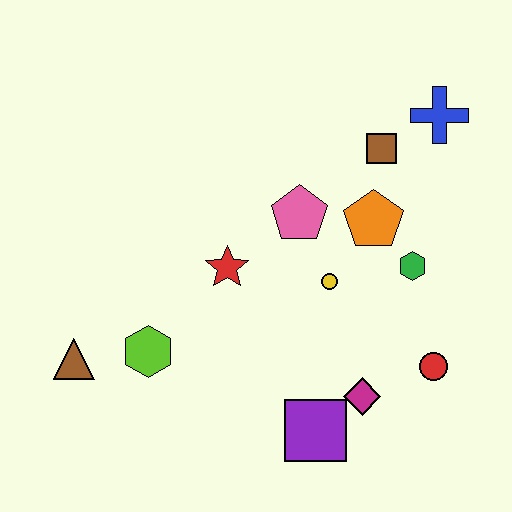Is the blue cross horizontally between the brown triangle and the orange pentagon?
No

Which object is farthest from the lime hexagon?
The blue cross is farthest from the lime hexagon.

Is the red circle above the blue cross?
No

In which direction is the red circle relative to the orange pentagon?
The red circle is below the orange pentagon.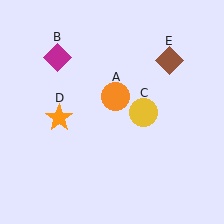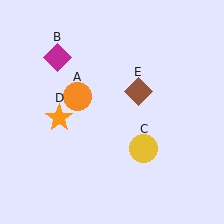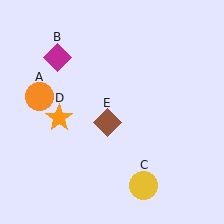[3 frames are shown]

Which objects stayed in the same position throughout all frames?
Magenta diamond (object B) and orange star (object D) remained stationary.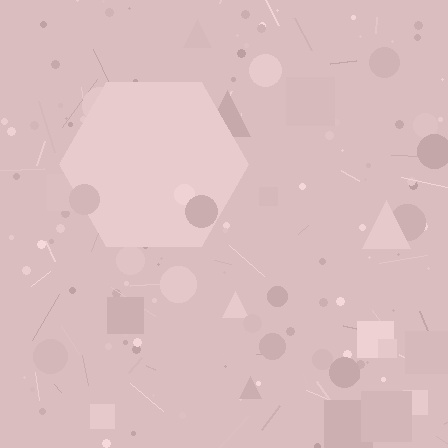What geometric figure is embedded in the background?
A hexagon is embedded in the background.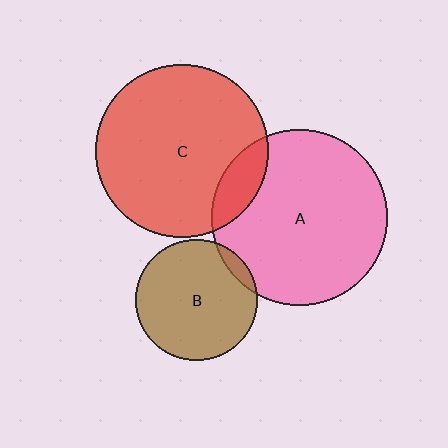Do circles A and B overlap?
Yes.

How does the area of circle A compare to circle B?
Approximately 2.1 times.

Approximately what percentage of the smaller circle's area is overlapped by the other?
Approximately 5%.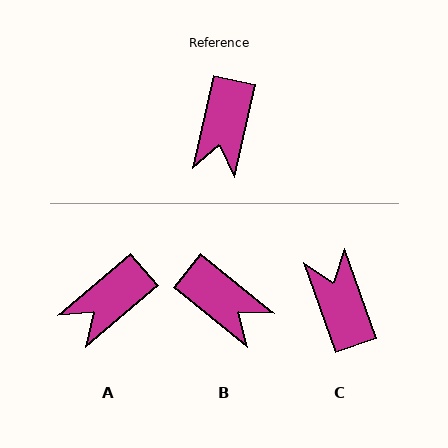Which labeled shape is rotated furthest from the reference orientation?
C, about 147 degrees away.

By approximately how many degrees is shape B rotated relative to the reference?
Approximately 64 degrees counter-clockwise.